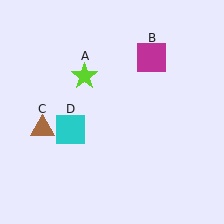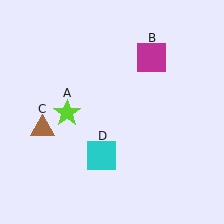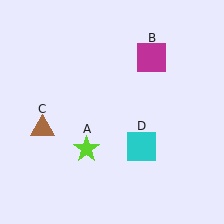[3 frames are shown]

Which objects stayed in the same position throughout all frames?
Magenta square (object B) and brown triangle (object C) remained stationary.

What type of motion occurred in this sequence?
The lime star (object A), cyan square (object D) rotated counterclockwise around the center of the scene.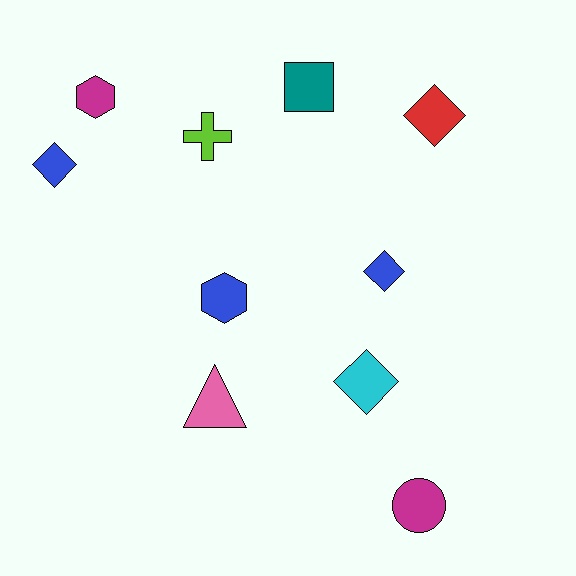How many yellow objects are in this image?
There are no yellow objects.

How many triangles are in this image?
There is 1 triangle.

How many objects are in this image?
There are 10 objects.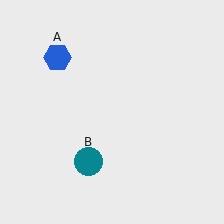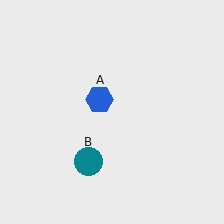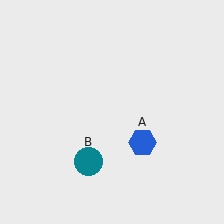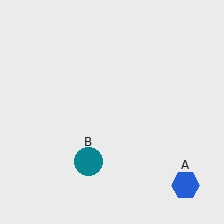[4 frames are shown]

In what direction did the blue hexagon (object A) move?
The blue hexagon (object A) moved down and to the right.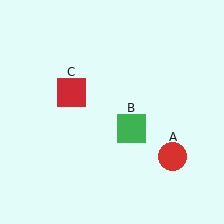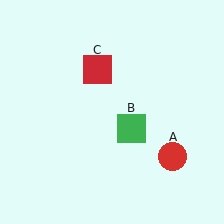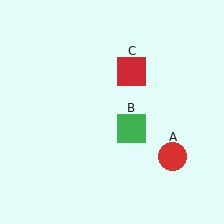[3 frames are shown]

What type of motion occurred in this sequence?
The red square (object C) rotated clockwise around the center of the scene.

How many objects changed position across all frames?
1 object changed position: red square (object C).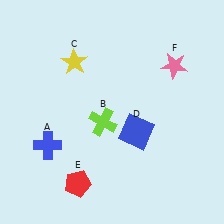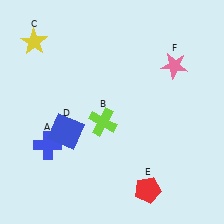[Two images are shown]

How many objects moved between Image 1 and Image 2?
3 objects moved between the two images.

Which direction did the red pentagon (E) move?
The red pentagon (E) moved right.